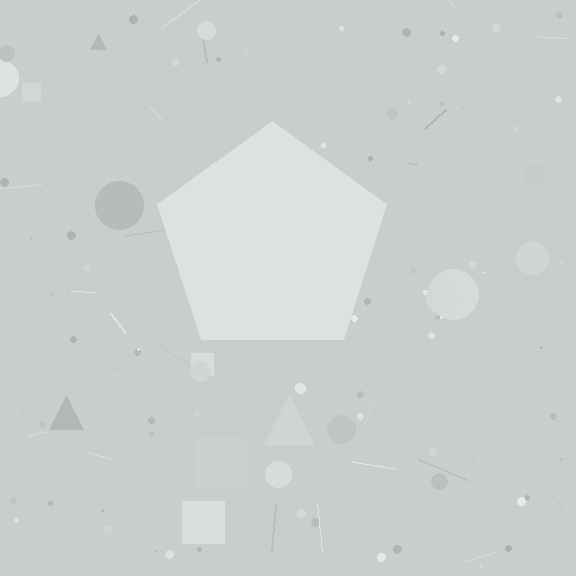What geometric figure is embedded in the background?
A pentagon is embedded in the background.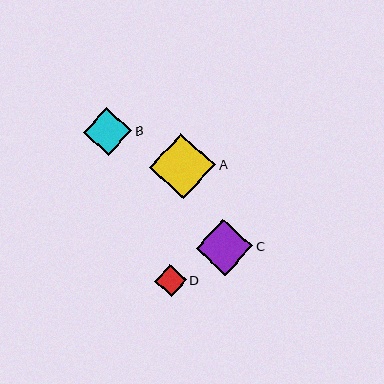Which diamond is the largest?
Diamond A is the largest with a size of approximately 66 pixels.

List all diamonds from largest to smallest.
From largest to smallest: A, C, B, D.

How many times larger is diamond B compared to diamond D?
Diamond B is approximately 1.5 times the size of diamond D.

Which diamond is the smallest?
Diamond D is the smallest with a size of approximately 31 pixels.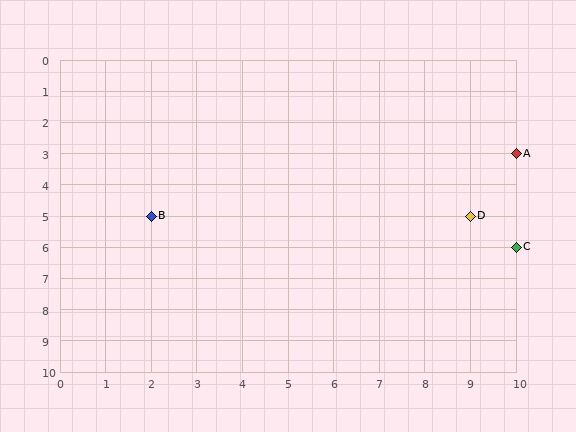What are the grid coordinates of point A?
Point A is at grid coordinates (10, 3).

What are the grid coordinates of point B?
Point B is at grid coordinates (2, 5).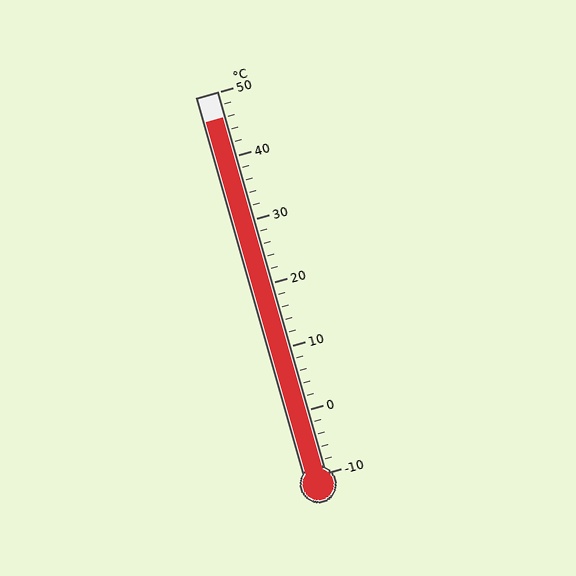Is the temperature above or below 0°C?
The temperature is above 0°C.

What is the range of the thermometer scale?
The thermometer scale ranges from -10°C to 50°C.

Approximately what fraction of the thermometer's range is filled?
The thermometer is filled to approximately 95% of its range.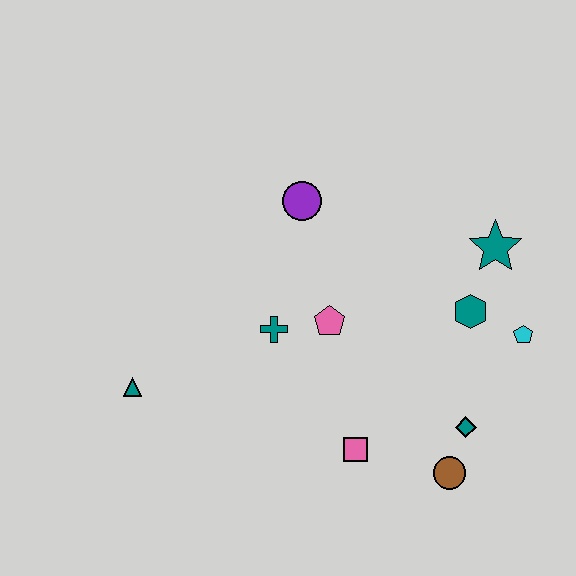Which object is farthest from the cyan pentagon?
The teal triangle is farthest from the cyan pentagon.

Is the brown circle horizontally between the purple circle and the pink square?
No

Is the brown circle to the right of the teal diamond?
No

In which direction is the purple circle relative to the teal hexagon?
The purple circle is to the left of the teal hexagon.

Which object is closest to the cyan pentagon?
The teal hexagon is closest to the cyan pentagon.